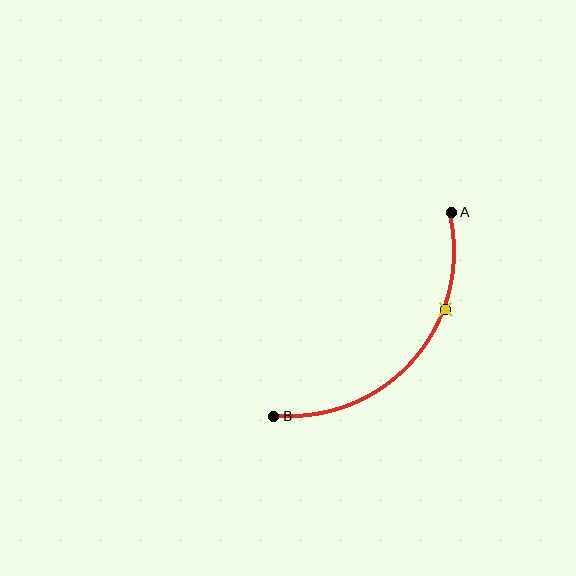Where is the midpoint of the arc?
The arc midpoint is the point on the curve farthest from the straight line joining A and B. It sits below and to the right of that line.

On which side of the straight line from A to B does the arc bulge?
The arc bulges below and to the right of the straight line connecting A and B.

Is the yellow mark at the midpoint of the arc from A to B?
No. The yellow mark lies on the arc but is closer to endpoint A. The arc midpoint would be at the point on the curve equidistant along the arc from both A and B.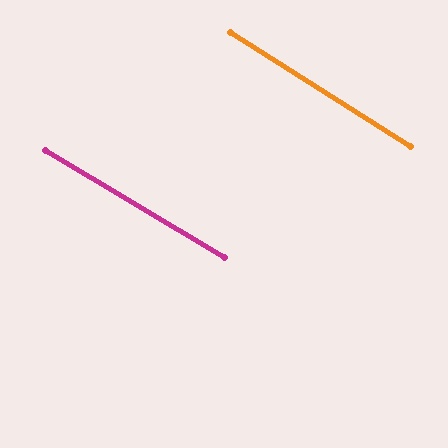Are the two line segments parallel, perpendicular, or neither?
Parallel — their directions differ by only 1.5°.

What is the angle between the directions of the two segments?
Approximately 2 degrees.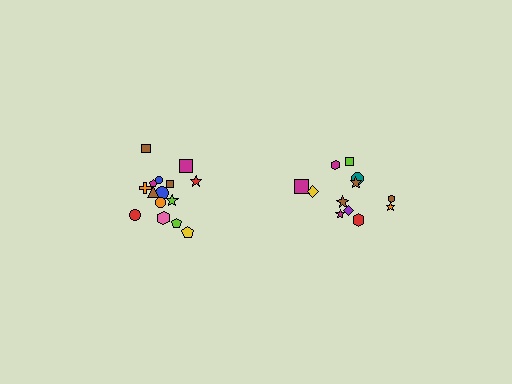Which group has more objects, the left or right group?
The left group.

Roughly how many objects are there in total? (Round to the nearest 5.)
Roughly 25 objects in total.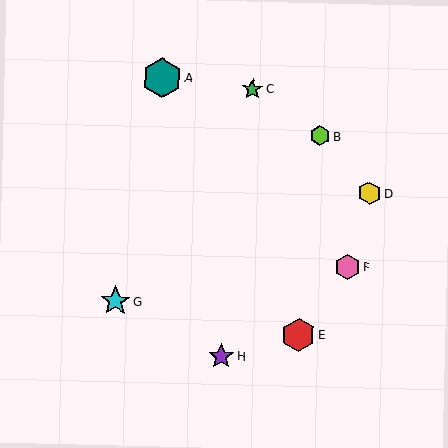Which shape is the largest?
The teal hexagon (labeled A) is the largest.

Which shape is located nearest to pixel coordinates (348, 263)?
The pink hexagon (labeled F) at (348, 267) is nearest to that location.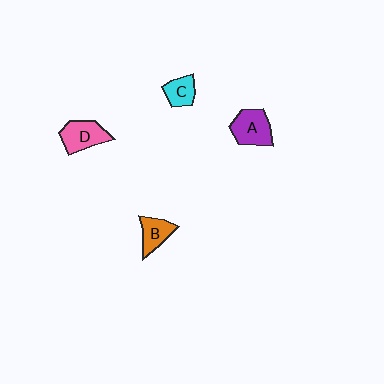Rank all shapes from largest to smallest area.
From largest to smallest: A (purple), D (pink), B (orange), C (cyan).